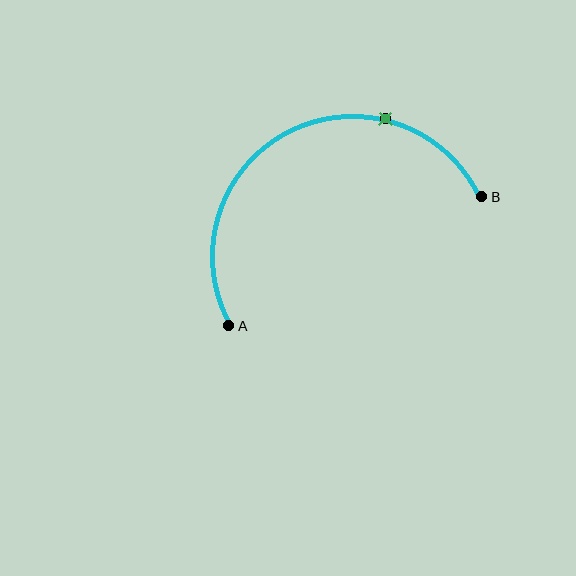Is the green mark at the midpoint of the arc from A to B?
No. The green mark lies on the arc but is closer to endpoint B. The arc midpoint would be at the point on the curve equidistant along the arc from both A and B.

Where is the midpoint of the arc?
The arc midpoint is the point on the curve farthest from the straight line joining A and B. It sits above that line.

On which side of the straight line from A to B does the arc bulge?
The arc bulges above the straight line connecting A and B.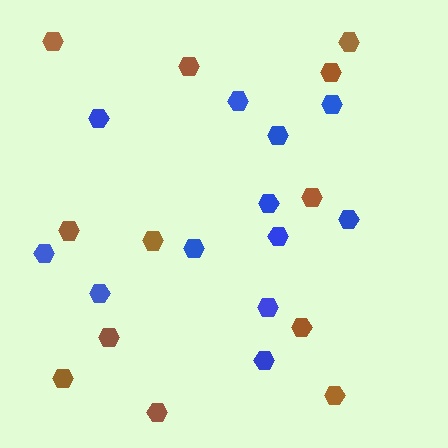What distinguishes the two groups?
There are 2 groups: one group of brown hexagons (12) and one group of blue hexagons (12).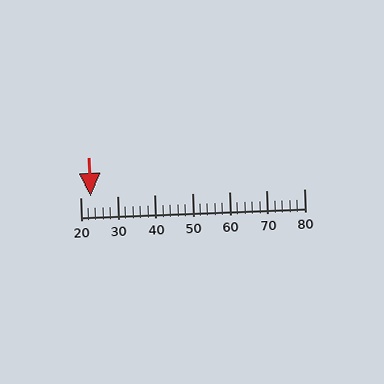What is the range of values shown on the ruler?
The ruler shows values from 20 to 80.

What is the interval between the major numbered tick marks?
The major tick marks are spaced 10 units apart.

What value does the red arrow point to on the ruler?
The red arrow points to approximately 23.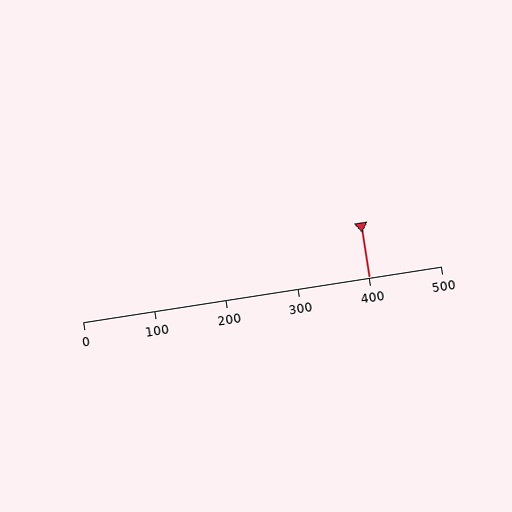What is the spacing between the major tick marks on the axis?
The major ticks are spaced 100 apart.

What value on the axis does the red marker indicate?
The marker indicates approximately 400.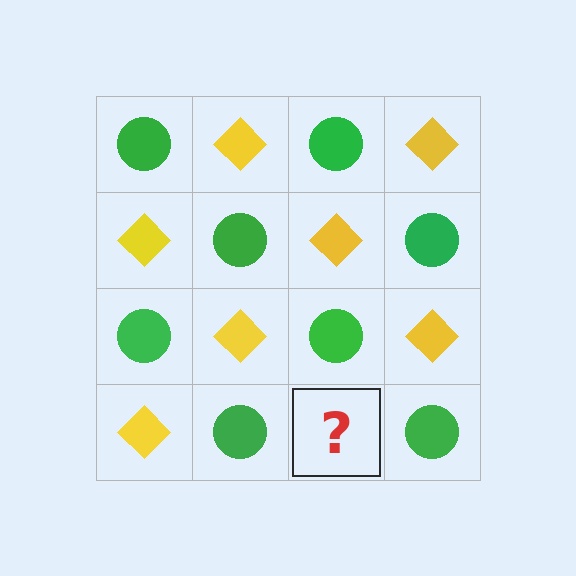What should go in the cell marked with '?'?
The missing cell should contain a yellow diamond.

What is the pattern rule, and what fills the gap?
The rule is that it alternates green circle and yellow diamond in a checkerboard pattern. The gap should be filled with a yellow diamond.